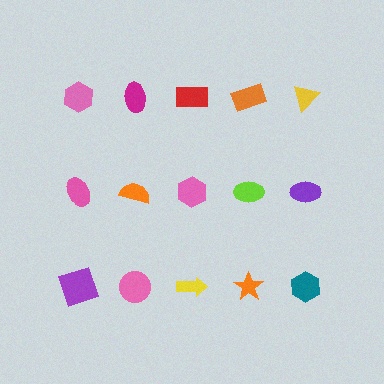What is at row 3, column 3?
A yellow arrow.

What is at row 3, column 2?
A pink circle.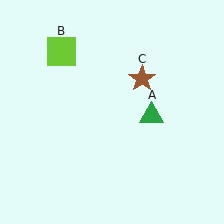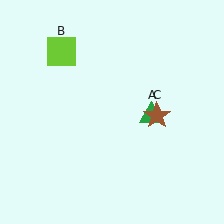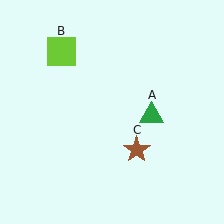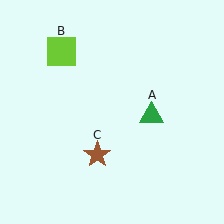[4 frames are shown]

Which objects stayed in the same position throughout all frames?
Green triangle (object A) and lime square (object B) remained stationary.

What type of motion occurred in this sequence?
The brown star (object C) rotated clockwise around the center of the scene.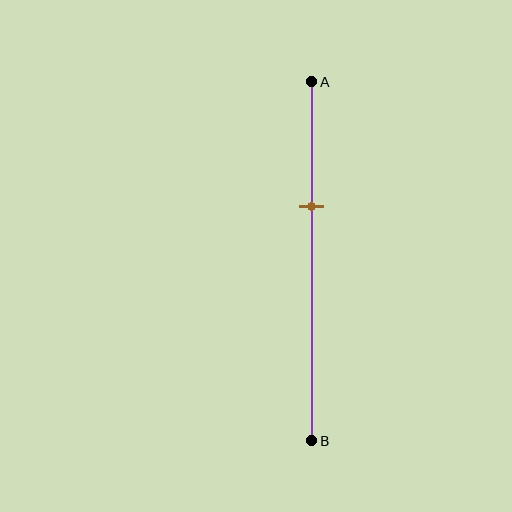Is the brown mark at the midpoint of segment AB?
No, the mark is at about 35% from A, not at the 50% midpoint.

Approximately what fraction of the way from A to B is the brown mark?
The brown mark is approximately 35% of the way from A to B.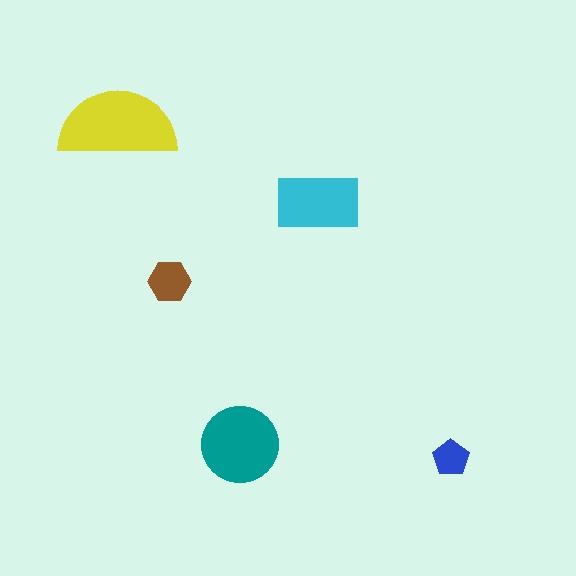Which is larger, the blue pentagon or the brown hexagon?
The brown hexagon.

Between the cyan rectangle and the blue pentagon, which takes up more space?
The cyan rectangle.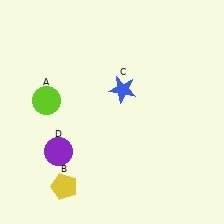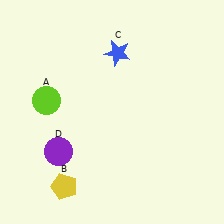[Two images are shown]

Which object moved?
The blue star (C) moved up.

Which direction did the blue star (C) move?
The blue star (C) moved up.